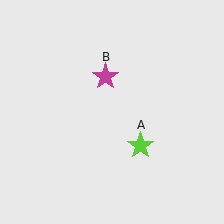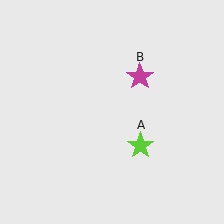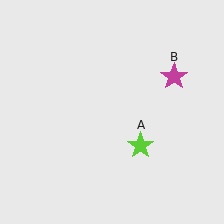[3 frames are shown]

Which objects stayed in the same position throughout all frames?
Lime star (object A) remained stationary.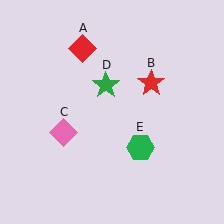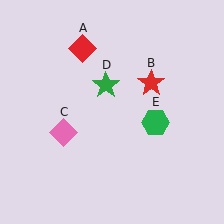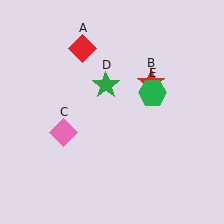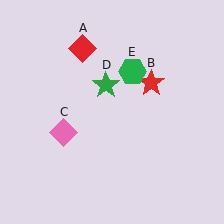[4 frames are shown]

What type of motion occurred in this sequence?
The green hexagon (object E) rotated counterclockwise around the center of the scene.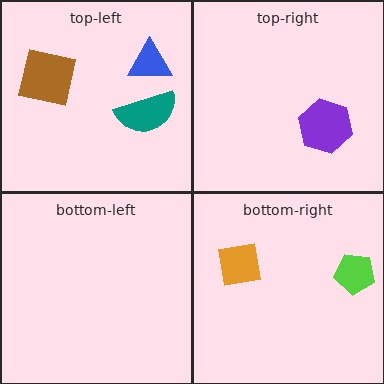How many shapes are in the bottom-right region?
2.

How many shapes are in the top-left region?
3.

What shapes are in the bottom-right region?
The orange square, the lime pentagon.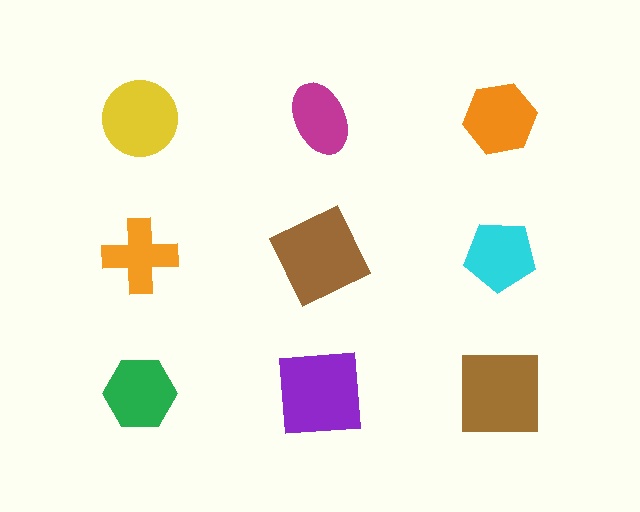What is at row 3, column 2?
A purple square.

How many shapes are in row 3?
3 shapes.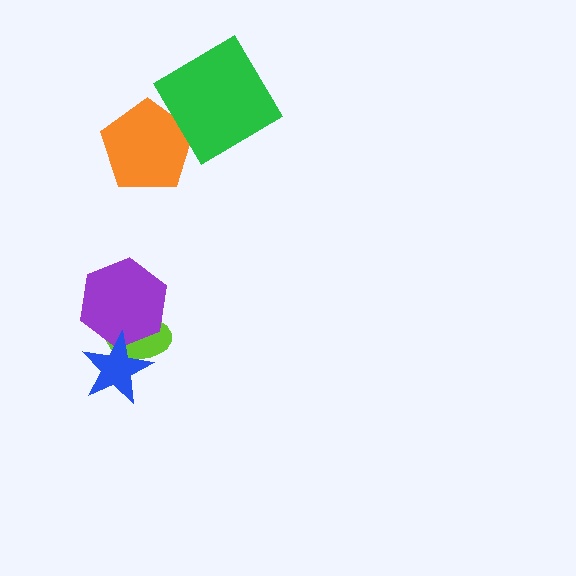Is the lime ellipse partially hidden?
Yes, it is partially covered by another shape.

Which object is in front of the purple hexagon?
The blue star is in front of the purple hexagon.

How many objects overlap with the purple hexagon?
2 objects overlap with the purple hexagon.